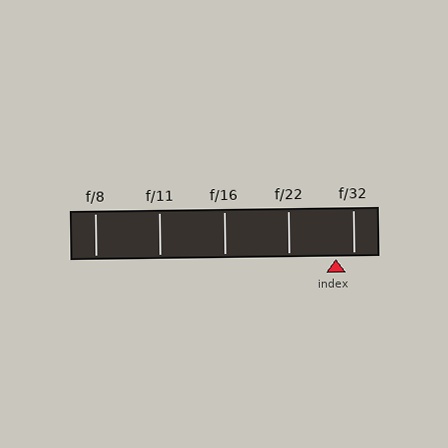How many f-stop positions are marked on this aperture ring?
There are 5 f-stop positions marked.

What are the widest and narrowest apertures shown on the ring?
The widest aperture shown is f/8 and the narrowest is f/32.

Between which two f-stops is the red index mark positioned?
The index mark is between f/22 and f/32.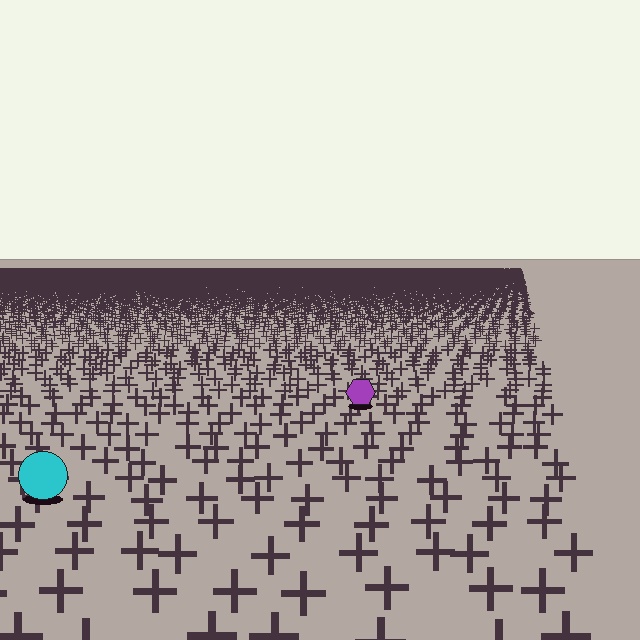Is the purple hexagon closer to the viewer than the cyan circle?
No. The cyan circle is closer — you can tell from the texture gradient: the ground texture is coarser near it.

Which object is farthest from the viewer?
The purple hexagon is farthest from the viewer. It appears smaller and the ground texture around it is denser.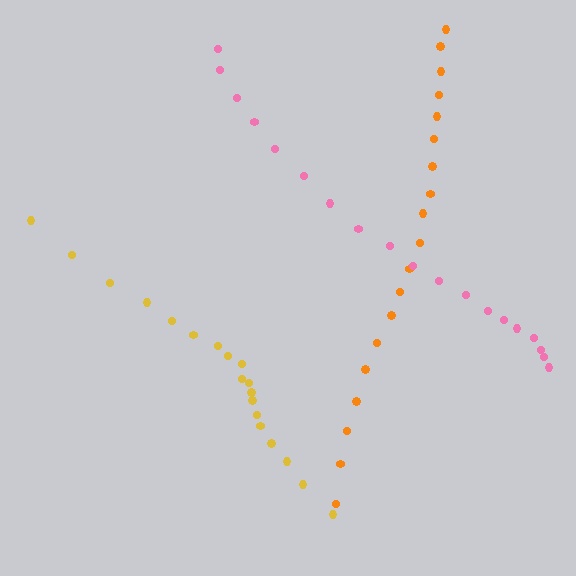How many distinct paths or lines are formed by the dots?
There are 3 distinct paths.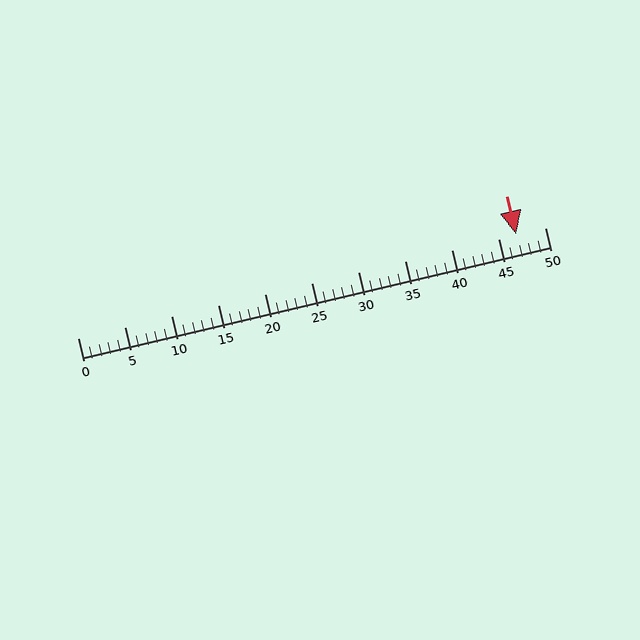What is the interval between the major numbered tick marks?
The major tick marks are spaced 5 units apart.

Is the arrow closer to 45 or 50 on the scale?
The arrow is closer to 45.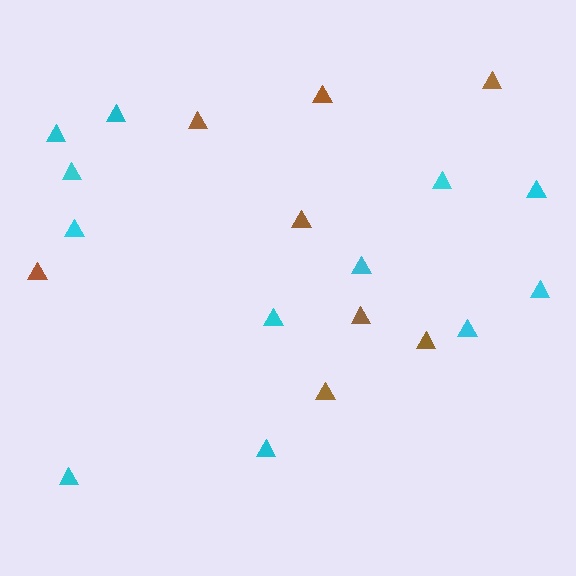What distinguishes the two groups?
There are 2 groups: one group of cyan triangles (12) and one group of brown triangles (8).